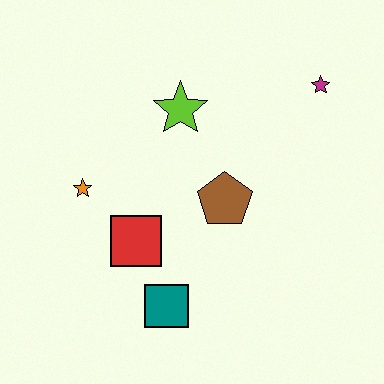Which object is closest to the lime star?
The brown pentagon is closest to the lime star.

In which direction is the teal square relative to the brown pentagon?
The teal square is below the brown pentagon.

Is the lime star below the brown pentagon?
No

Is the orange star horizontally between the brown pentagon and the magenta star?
No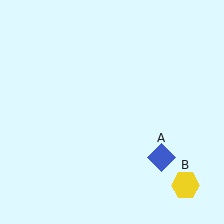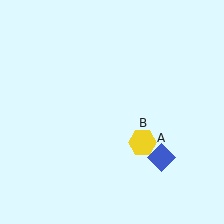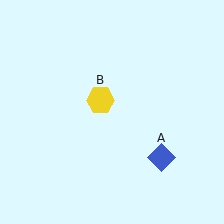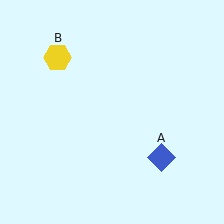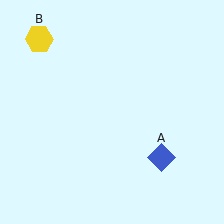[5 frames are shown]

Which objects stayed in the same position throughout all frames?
Blue diamond (object A) remained stationary.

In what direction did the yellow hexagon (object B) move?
The yellow hexagon (object B) moved up and to the left.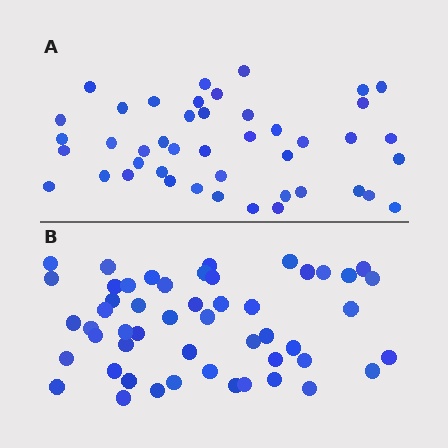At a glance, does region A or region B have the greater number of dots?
Region B (the bottom region) has more dots.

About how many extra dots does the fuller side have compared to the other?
Region B has roughly 8 or so more dots than region A.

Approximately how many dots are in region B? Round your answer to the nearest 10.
About 50 dots. (The exact count is 51, which rounds to 50.)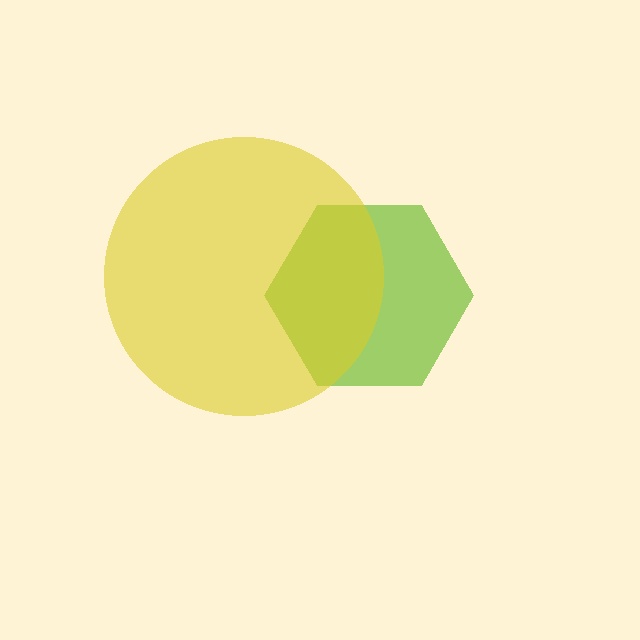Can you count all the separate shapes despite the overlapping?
Yes, there are 2 separate shapes.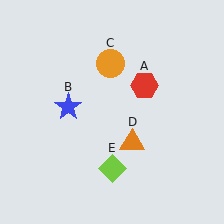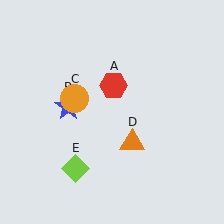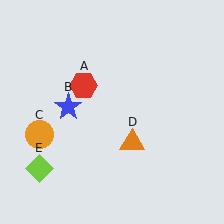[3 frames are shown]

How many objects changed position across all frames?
3 objects changed position: red hexagon (object A), orange circle (object C), lime diamond (object E).